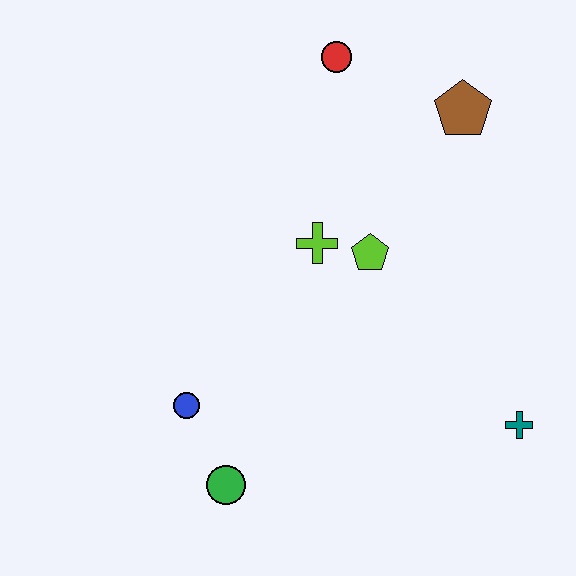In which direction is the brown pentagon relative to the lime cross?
The brown pentagon is to the right of the lime cross.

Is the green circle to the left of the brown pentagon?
Yes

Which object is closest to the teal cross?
The lime pentagon is closest to the teal cross.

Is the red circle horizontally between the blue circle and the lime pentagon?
Yes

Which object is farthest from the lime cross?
The teal cross is farthest from the lime cross.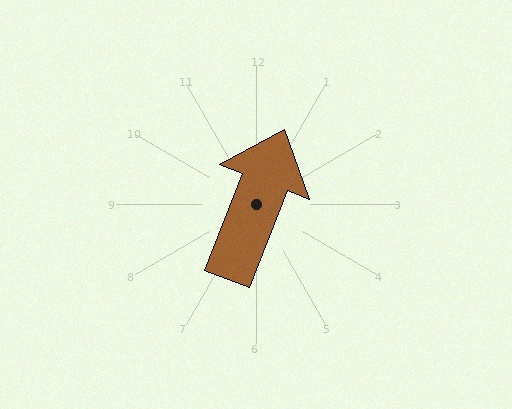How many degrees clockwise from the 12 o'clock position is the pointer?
Approximately 21 degrees.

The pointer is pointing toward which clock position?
Roughly 1 o'clock.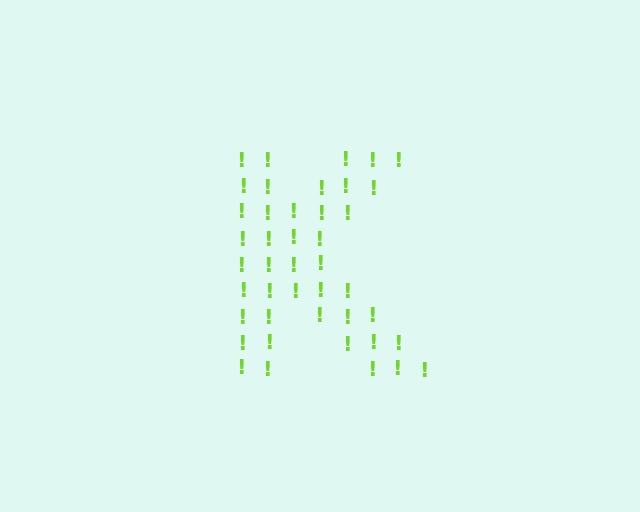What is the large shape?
The large shape is the letter K.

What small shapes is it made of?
It is made of small exclamation marks.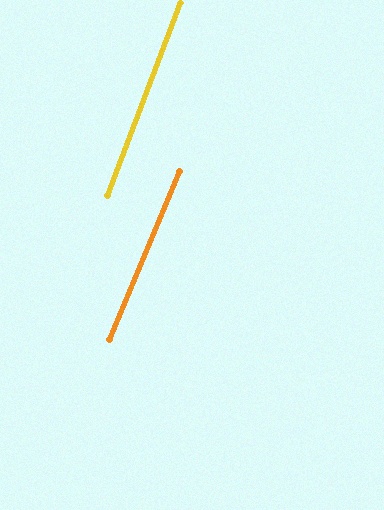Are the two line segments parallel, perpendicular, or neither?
Parallel — their directions differ by only 1.6°.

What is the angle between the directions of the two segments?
Approximately 2 degrees.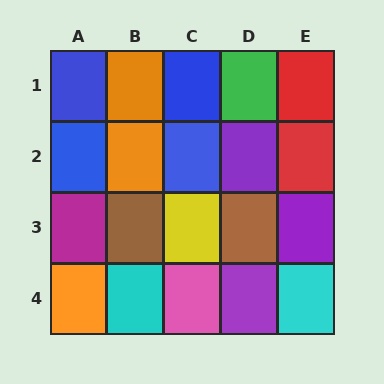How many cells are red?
2 cells are red.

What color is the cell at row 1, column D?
Green.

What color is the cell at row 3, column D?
Brown.